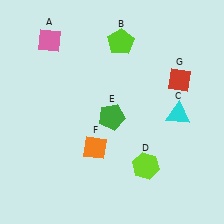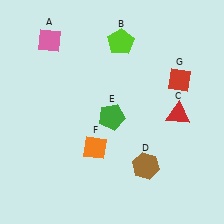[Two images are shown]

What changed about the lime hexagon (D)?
In Image 1, D is lime. In Image 2, it changed to brown.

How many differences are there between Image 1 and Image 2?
There are 2 differences between the two images.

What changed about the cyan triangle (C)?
In Image 1, C is cyan. In Image 2, it changed to red.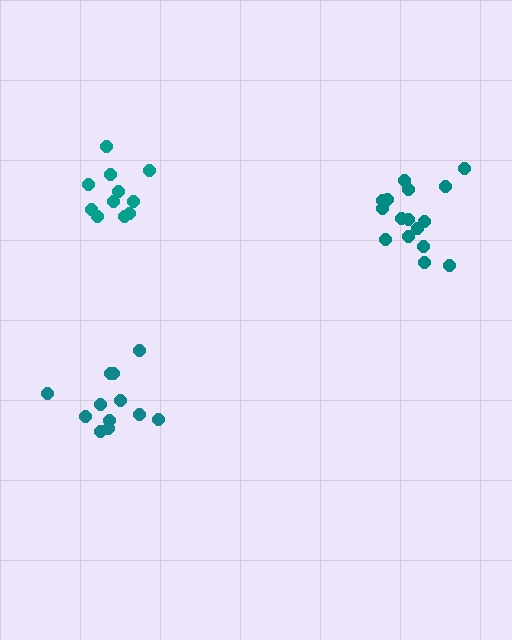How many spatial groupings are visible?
There are 3 spatial groupings.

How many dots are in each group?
Group 1: 12 dots, Group 2: 16 dots, Group 3: 11 dots (39 total).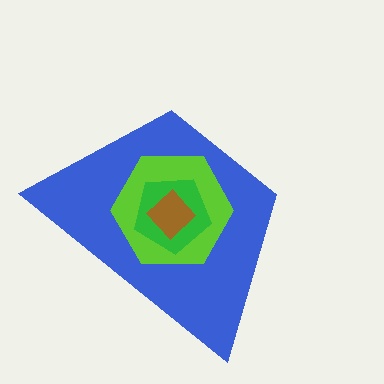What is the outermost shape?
The blue trapezoid.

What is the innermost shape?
The brown diamond.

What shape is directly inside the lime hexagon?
The green pentagon.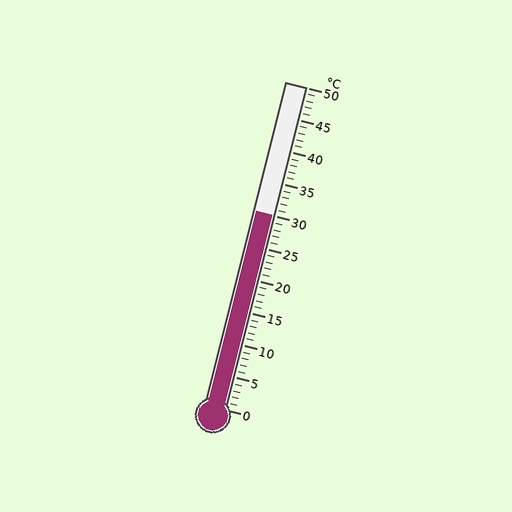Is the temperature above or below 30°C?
The temperature is at 30°C.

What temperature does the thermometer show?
The thermometer shows approximately 30°C.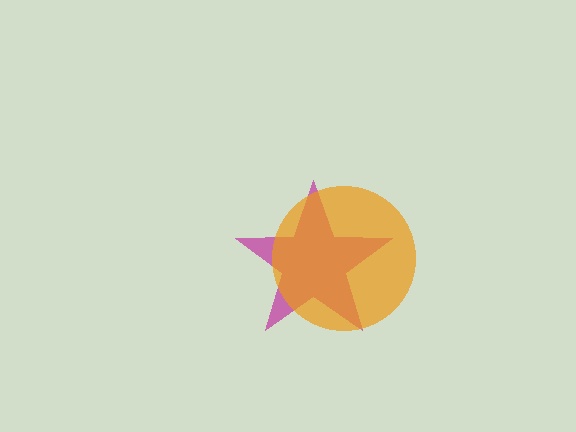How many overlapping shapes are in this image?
There are 2 overlapping shapes in the image.